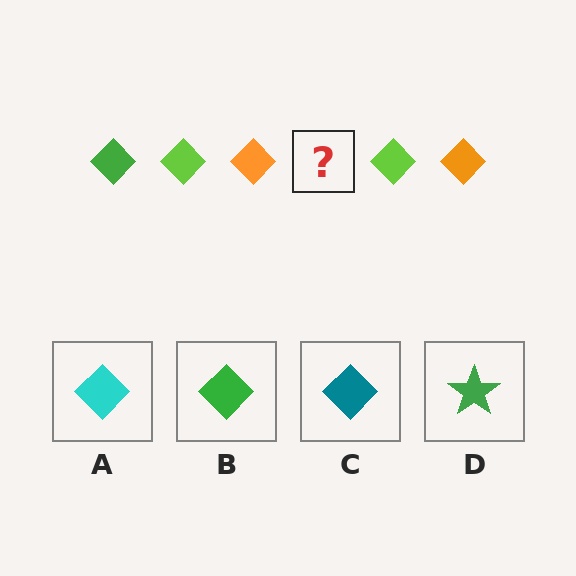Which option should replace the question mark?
Option B.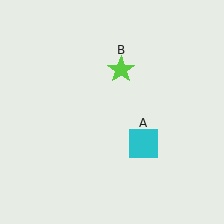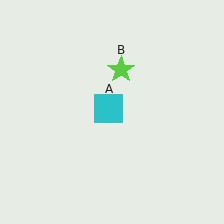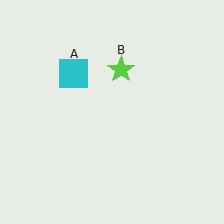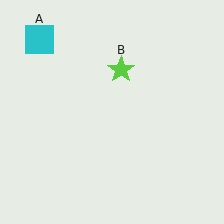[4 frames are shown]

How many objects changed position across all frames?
1 object changed position: cyan square (object A).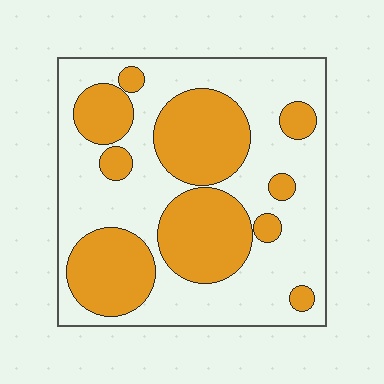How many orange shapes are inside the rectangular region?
10.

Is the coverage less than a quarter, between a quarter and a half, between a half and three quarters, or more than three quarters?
Between a quarter and a half.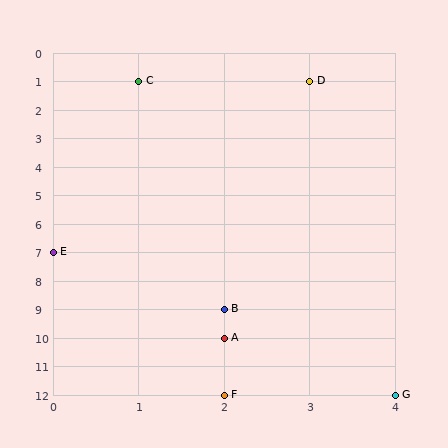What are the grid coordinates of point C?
Point C is at grid coordinates (1, 1).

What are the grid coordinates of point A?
Point A is at grid coordinates (2, 10).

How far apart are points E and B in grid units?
Points E and B are 2 columns and 2 rows apart (about 2.8 grid units diagonally).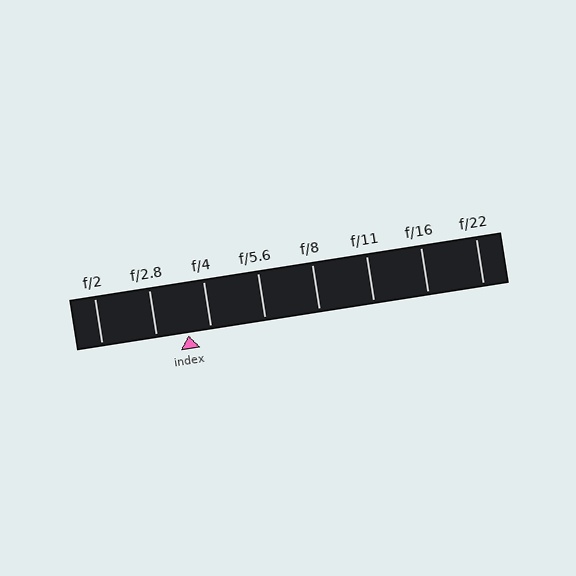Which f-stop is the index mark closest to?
The index mark is closest to f/4.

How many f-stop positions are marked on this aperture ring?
There are 8 f-stop positions marked.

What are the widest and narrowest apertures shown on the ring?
The widest aperture shown is f/2 and the narrowest is f/22.